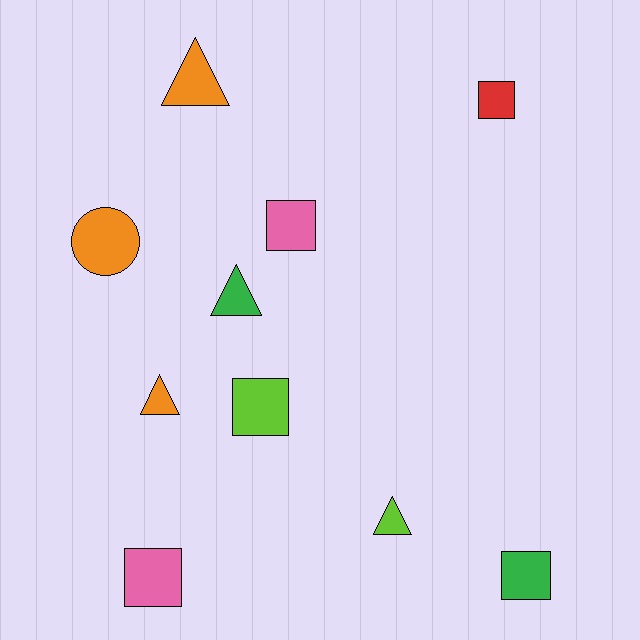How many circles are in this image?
There is 1 circle.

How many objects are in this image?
There are 10 objects.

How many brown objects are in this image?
There are no brown objects.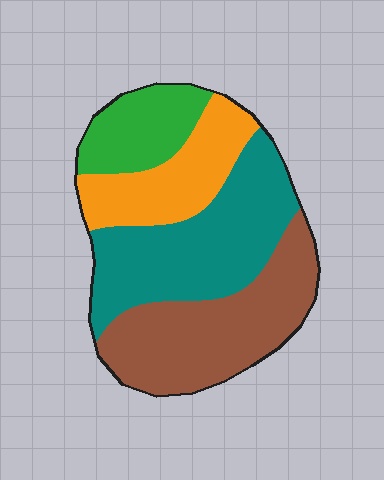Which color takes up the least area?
Green, at roughly 15%.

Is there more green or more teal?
Teal.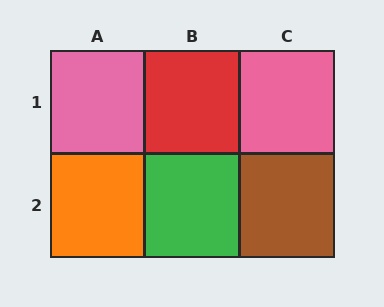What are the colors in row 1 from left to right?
Pink, red, pink.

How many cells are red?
1 cell is red.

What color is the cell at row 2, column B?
Green.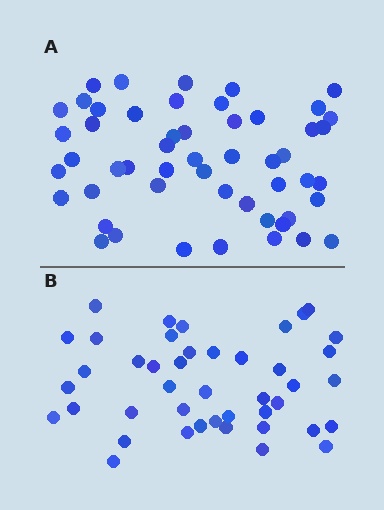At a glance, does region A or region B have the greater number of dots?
Region A (the top region) has more dots.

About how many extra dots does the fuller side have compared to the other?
Region A has roughly 8 or so more dots than region B.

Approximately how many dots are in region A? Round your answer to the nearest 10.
About 50 dots. (The exact count is 52, which rounds to 50.)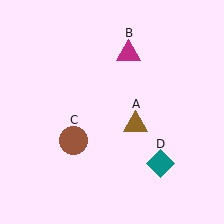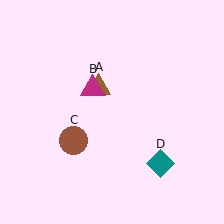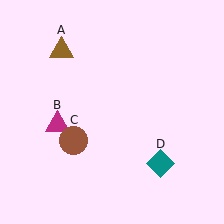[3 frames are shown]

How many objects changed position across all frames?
2 objects changed position: brown triangle (object A), magenta triangle (object B).